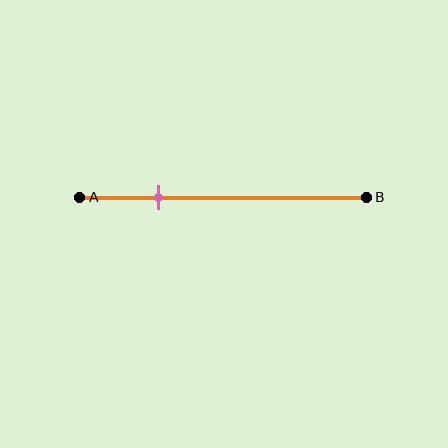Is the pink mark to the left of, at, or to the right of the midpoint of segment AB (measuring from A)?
The pink mark is to the left of the midpoint of segment AB.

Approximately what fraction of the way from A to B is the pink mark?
The pink mark is approximately 30% of the way from A to B.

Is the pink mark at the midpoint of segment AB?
No, the mark is at about 30% from A, not at the 50% midpoint.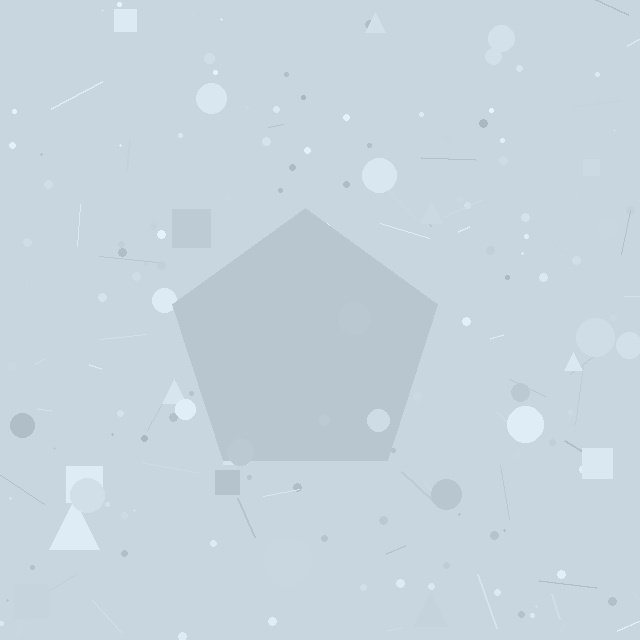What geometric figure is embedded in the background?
A pentagon is embedded in the background.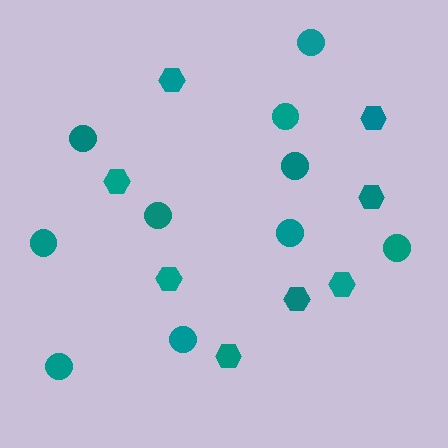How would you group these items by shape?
There are 2 groups: one group of hexagons (8) and one group of circles (10).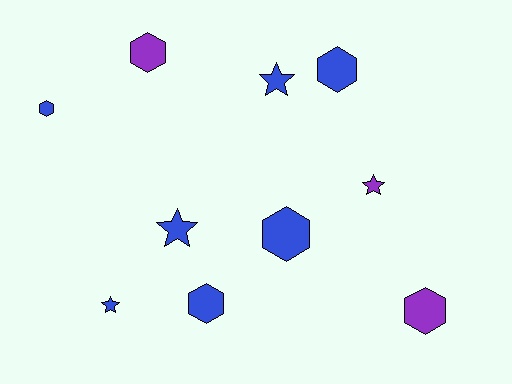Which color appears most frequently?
Blue, with 7 objects.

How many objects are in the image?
There are 10 objects.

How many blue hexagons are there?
There are 4 blue hexagons.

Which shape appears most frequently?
Hexagon, with 6 objects.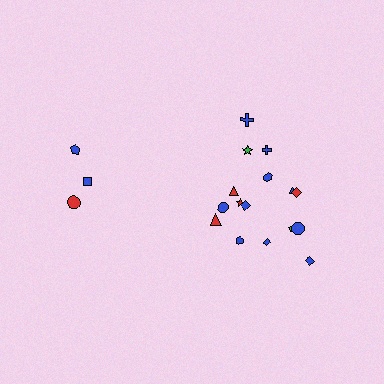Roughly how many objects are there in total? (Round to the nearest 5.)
Roughly 20 objects in total.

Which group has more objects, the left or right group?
The right group.